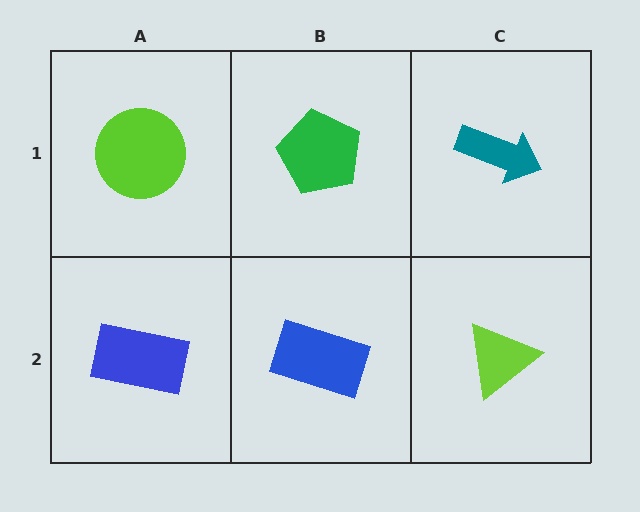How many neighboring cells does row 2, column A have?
2.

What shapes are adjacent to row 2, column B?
A green pentagon (row 1, column B), a blue rectangle (row 2, column A), a lime triangle (row 2, column C).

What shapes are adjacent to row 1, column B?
A blue rectangle (row 2, column B), a lime circle (row 1, column A), a teal arrow (row 1, column C).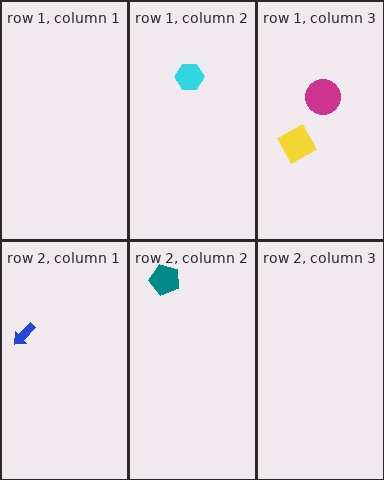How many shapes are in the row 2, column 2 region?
1.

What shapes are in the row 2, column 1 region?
The blue arrow.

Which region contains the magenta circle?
The row 1, column 3 region.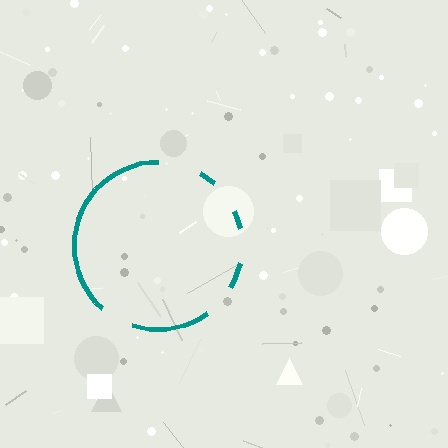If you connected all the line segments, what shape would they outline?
They would outline a circle.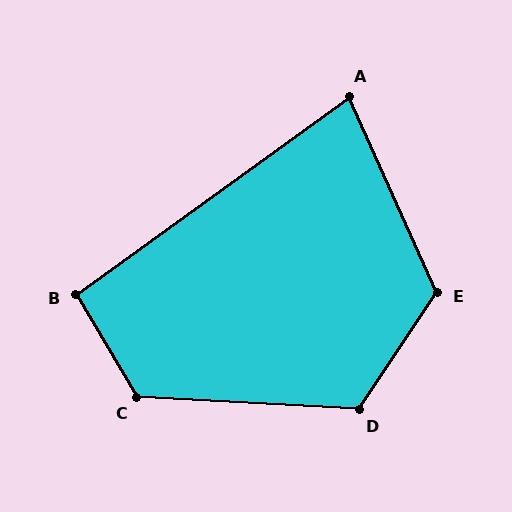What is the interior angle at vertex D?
Approximately 121 degrees (obtuse).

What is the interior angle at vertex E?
Approximately 122 degrees (obtuse).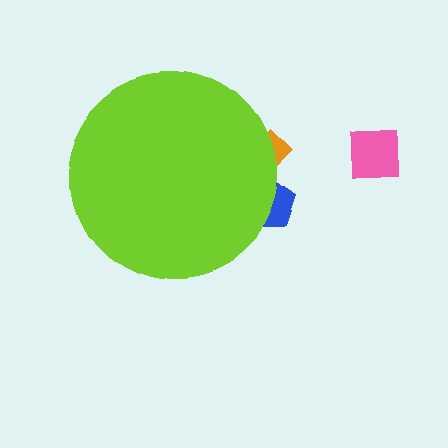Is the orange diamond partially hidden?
Yes, the orange diamond is partially hidden behind the lime circle.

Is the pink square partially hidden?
No, the pink square is fully visible.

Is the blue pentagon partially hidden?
Yes, the blue pentagon is partially hidden behind the lime circle.